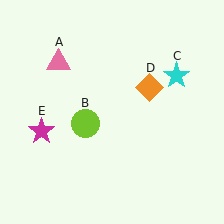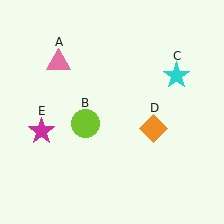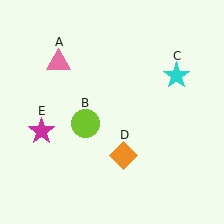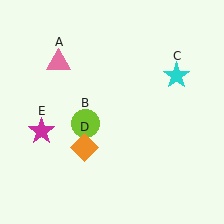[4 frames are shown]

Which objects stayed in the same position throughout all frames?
Pink triangle (object A) and lime circle (object B) and cyan star (object C) and magenta star (object E) remained stationary.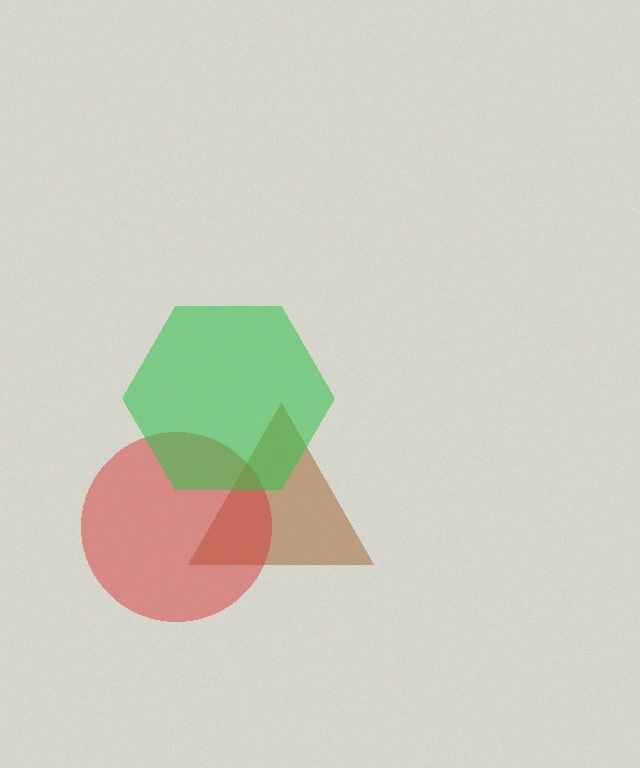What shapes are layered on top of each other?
The layered shapes are: a brown triangle, a red circle, a green hexagon.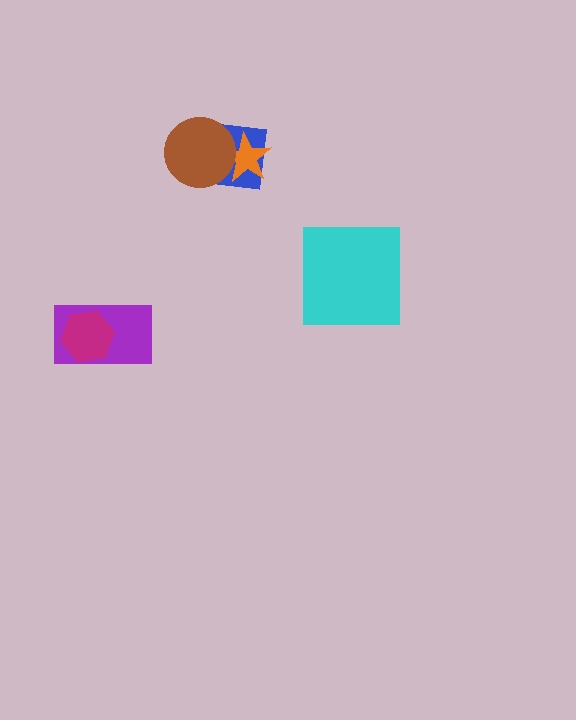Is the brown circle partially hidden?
No, no other shape covers it.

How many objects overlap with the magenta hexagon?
1 object overlaps with the magenta hexagon.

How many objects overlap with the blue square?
2 objects overlap with the blue square.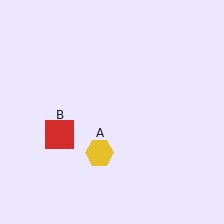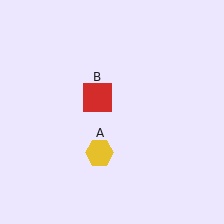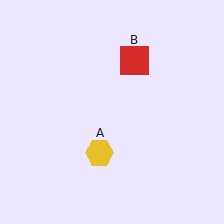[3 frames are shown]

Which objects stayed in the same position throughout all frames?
Yellow hexagon (object A) remained stationary.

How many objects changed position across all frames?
1 object changed position: red square (object B).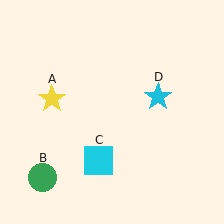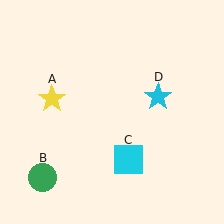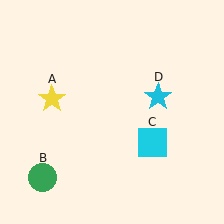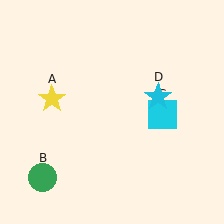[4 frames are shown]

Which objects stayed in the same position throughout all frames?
Yellow star (object A) and green circle (object B) and cyan star (object D) remained stationary.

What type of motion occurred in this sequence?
The cyan square (object C) rotated counterclockwise around the center of the scene.